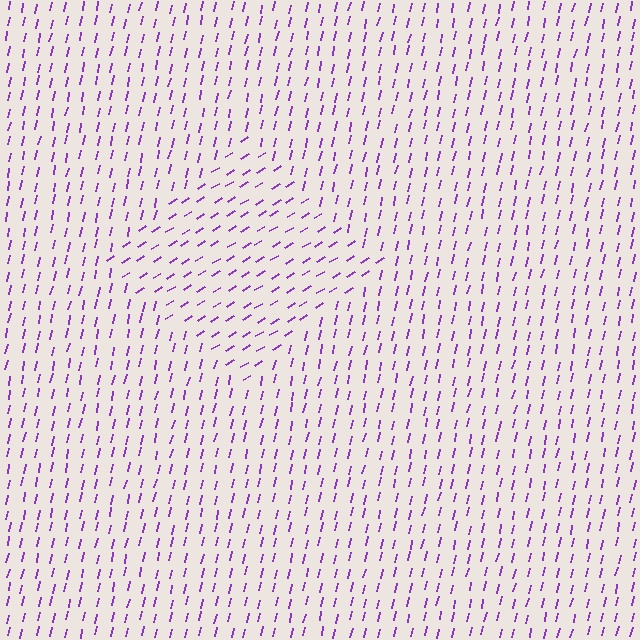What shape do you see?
I see a diamond.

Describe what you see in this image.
The image is filled with small purple line segments. A diamond region in the image has lines oriented differently from the surrounding lines, creating a visible texture boundary.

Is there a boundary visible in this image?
Yes, there is a texture boundary formed by a change in line orientation.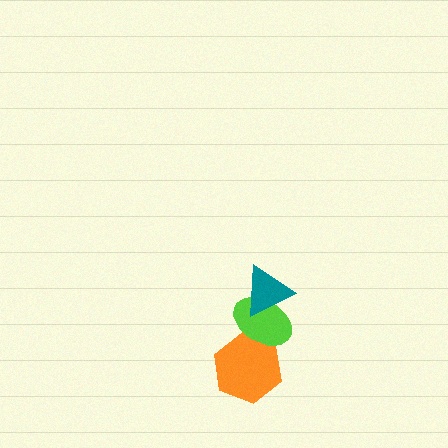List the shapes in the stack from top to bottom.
From top to bottom: the teal triangle, the lime ellipse, the orange hexagon.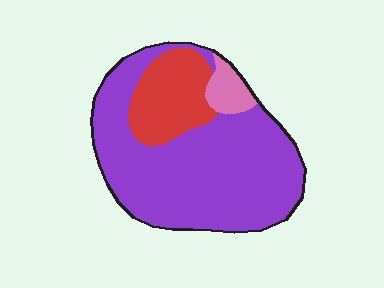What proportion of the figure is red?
Red takes up about one fifth (1/5) of the figure.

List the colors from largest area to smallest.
From largest to smallest: purple, red, pink.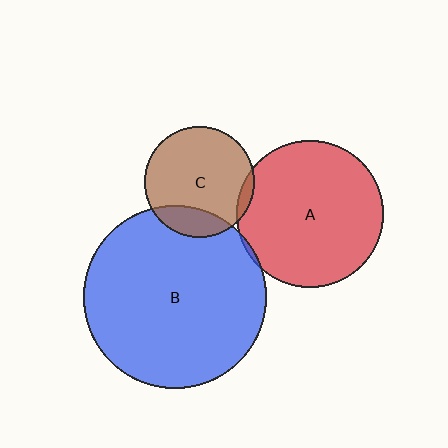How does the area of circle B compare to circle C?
Approximately 2.7 times.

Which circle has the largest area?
Circle B (blue).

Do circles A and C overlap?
Yes.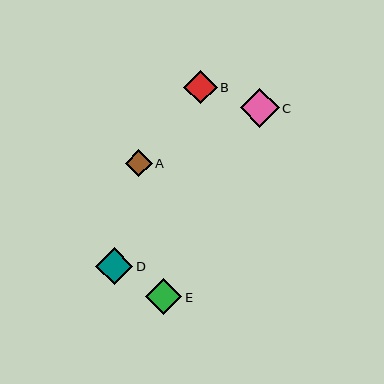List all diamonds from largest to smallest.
From largest to smallest: C, D, E, B, A.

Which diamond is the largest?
Diamond C is the largest with a size of approximately 39 pixels.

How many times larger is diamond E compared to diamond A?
Diamond E is approximately 1.4 times the size of diamond A.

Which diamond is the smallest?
Diamond A is the smallest with a size of approximately 27 pixels.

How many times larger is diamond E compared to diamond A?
Diamond E is approximately 1.4 times the size of diamond A.